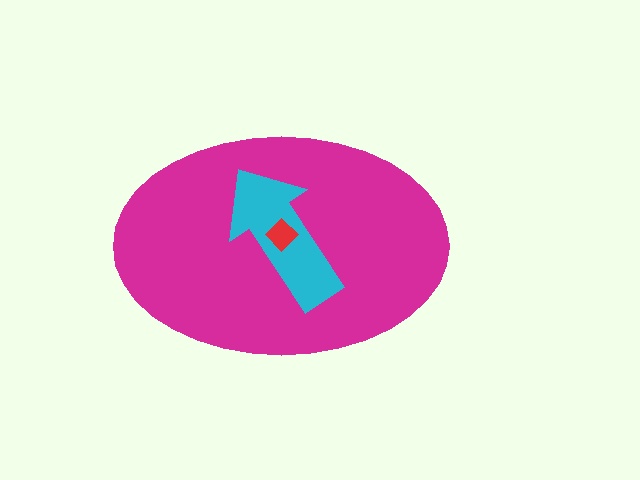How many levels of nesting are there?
3.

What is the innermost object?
The red diamond.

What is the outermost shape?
The magenta ellipse.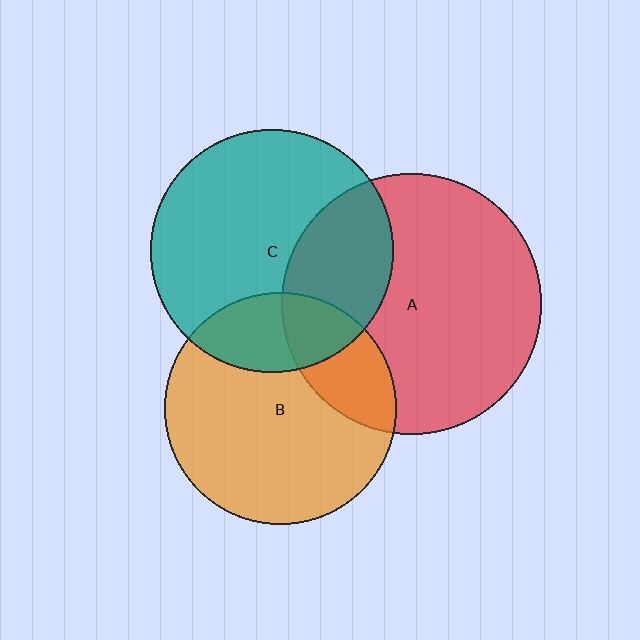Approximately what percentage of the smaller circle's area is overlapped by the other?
Approximately 25%.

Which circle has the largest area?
Circle A (red).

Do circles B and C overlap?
Yes.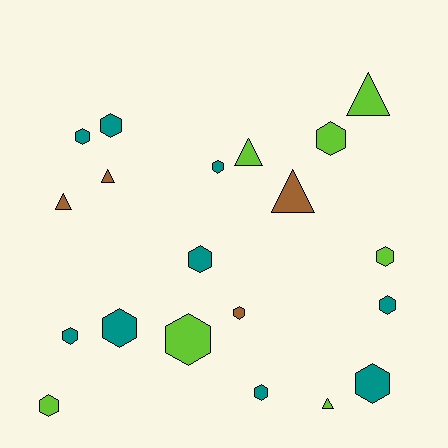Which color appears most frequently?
Teal, with 9 objects.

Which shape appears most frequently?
Hexagon, with 14 objects.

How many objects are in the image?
There are 20 objects.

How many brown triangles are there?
There are 3 brown triangles.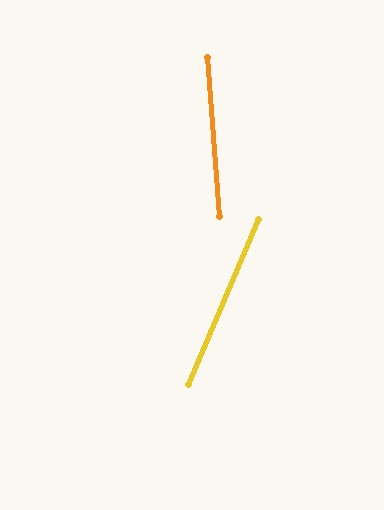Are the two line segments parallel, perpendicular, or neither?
Neither parallel nor perpendicular — they differ by about 27°.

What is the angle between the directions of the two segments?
Approximately 27 degrees.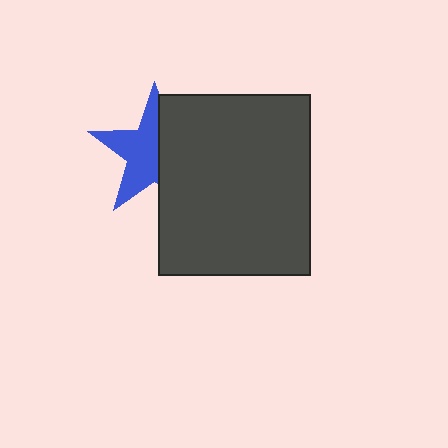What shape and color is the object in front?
The object in front is a dark gray rectangle.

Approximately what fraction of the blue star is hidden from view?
Roughly 46% of the blue star is hidden behind the dark gray rectangle.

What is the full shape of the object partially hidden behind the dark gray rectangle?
The partially hidden object is a blue star.